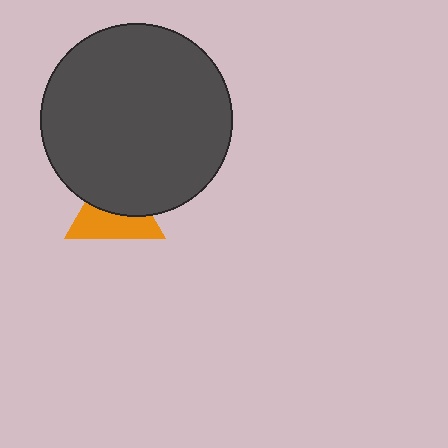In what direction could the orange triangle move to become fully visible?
The orange triangle could move down. That would shift it out from behind the dark gray circle entirely.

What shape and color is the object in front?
The object in front is a dark gray circle.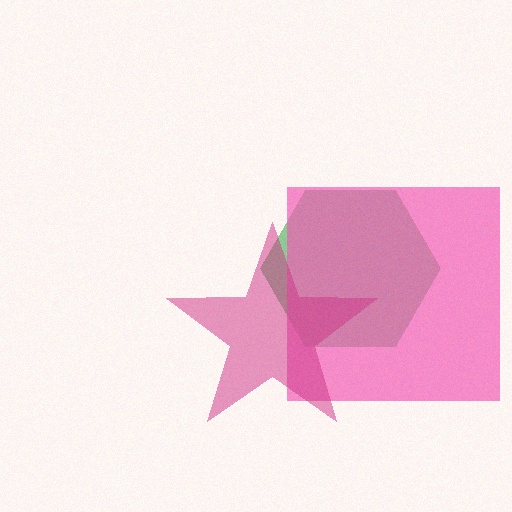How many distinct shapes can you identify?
There are 3 distinct shapes: a green hexagon, a pink square, a magenta star.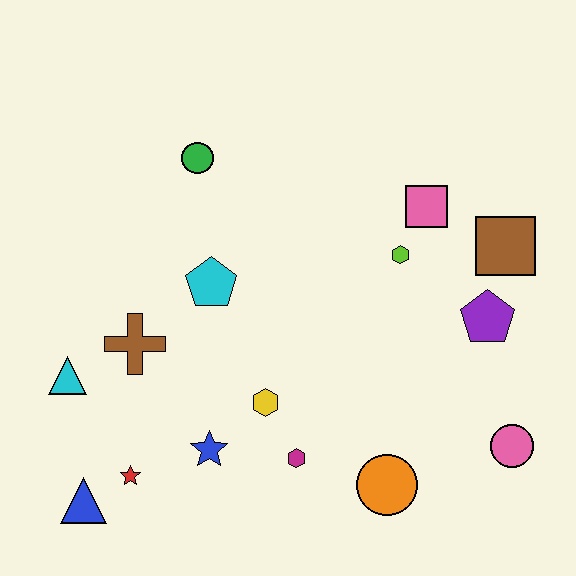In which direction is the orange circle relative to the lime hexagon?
The orange circle is below the lime hexagon.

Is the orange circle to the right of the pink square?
No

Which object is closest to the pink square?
The lime hexagon is closest to the pink square.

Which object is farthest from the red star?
The brown square is farthest from the red star.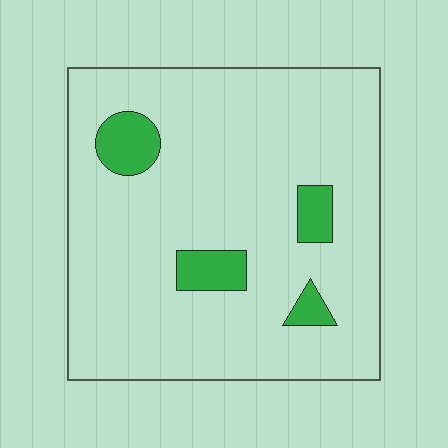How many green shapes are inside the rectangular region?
4.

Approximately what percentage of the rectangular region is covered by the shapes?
Approximately 10%.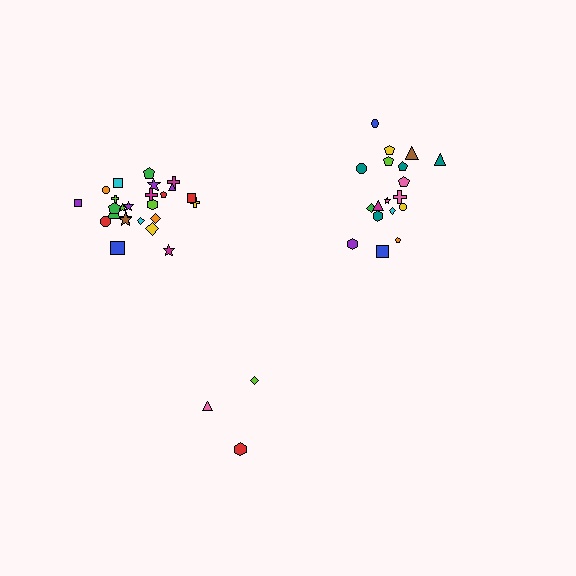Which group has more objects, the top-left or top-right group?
The top-left group.